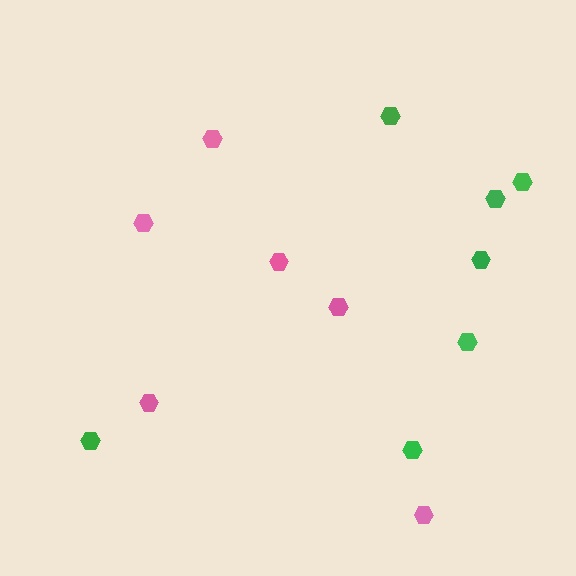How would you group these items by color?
There are 2 groups: one group of green hexagons (7) and one group of pink hexagons (6).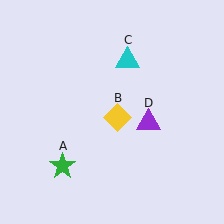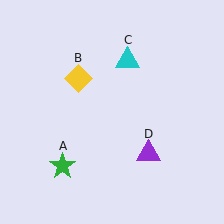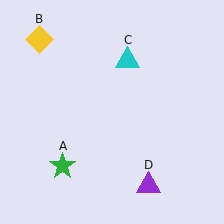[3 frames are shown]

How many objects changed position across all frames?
2 objects changed position: yellow diamond (object B), purple triangle (object D).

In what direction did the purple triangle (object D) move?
The purple triangle (object D) moved down.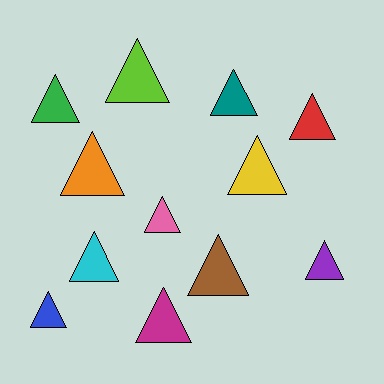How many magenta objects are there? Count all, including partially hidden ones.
There is 1 magenta object.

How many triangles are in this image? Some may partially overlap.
There are 12 triangles.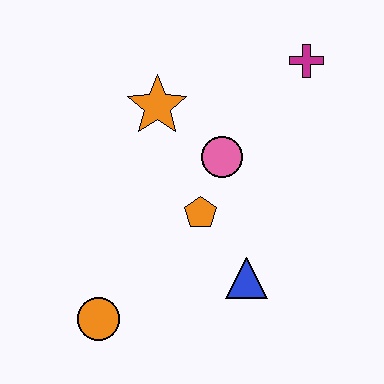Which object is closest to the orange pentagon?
The pink circle is closest to the orange pentagon.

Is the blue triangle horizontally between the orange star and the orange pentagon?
No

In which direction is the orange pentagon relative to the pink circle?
The orange pentagon is below the pink circle.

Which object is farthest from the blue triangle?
The magenta cross is farthest from the blue triangle.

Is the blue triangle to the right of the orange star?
Yes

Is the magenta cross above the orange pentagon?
Yes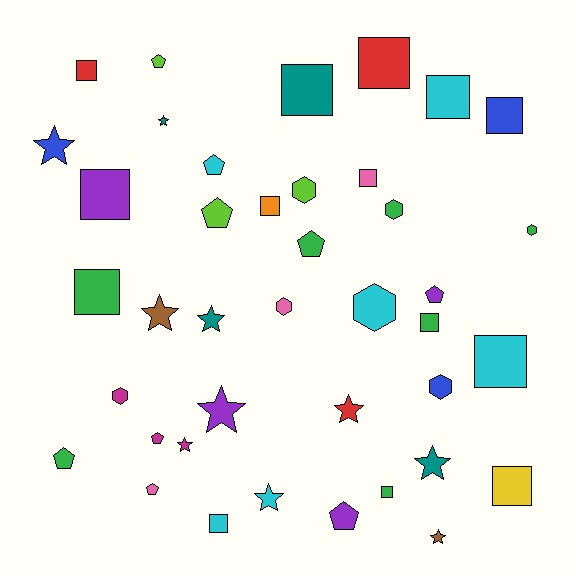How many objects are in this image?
There are 40 objects.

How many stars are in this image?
There are 10 stars.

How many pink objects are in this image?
There are 3 pink objects.